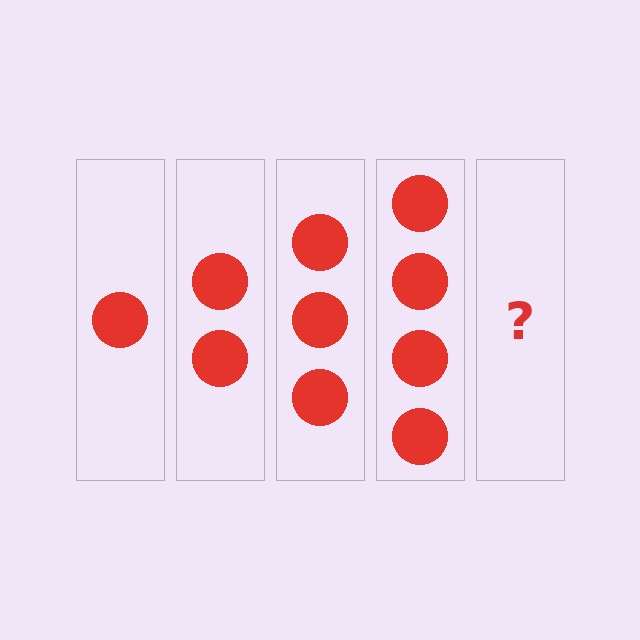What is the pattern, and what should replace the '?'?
The pattern is that each step adds one more circle. The '?' should be 5 circles.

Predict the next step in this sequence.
The next step is 5 circles.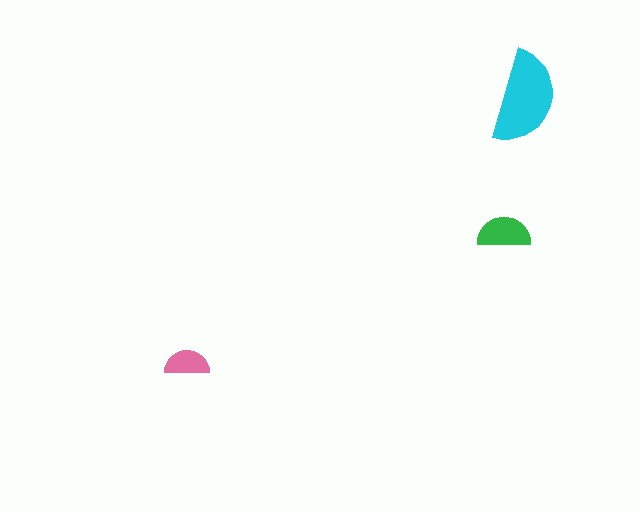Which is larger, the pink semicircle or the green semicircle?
The green one.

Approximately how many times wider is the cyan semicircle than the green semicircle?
About 1.5 times wider.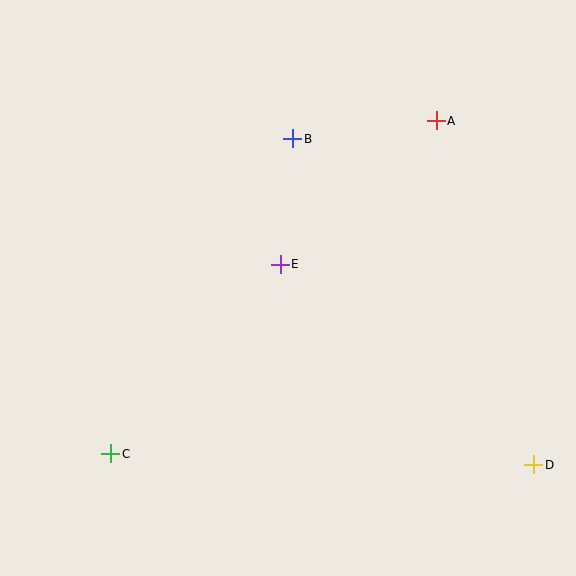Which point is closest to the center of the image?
Point E at (280, 264) is closest to the center.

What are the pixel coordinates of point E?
Point E is at (280, 264).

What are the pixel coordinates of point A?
Point A is at (436, 121).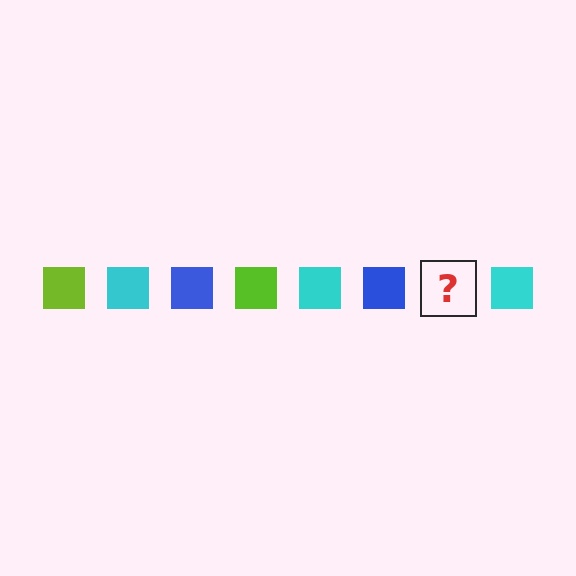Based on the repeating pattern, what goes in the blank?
The blank should be a lime square.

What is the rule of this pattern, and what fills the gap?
The rule is that the pattern cycles through lime, cyan, blue squares. The gap should be filled with a lime square.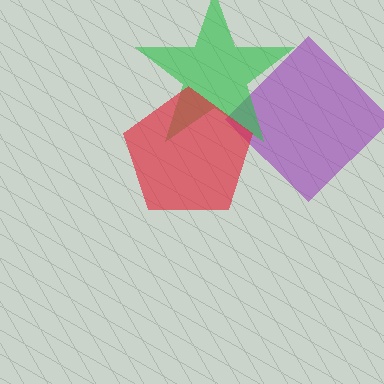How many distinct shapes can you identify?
There are 3 distinct shapes: a purple diamond, a green star, a red pentagon.